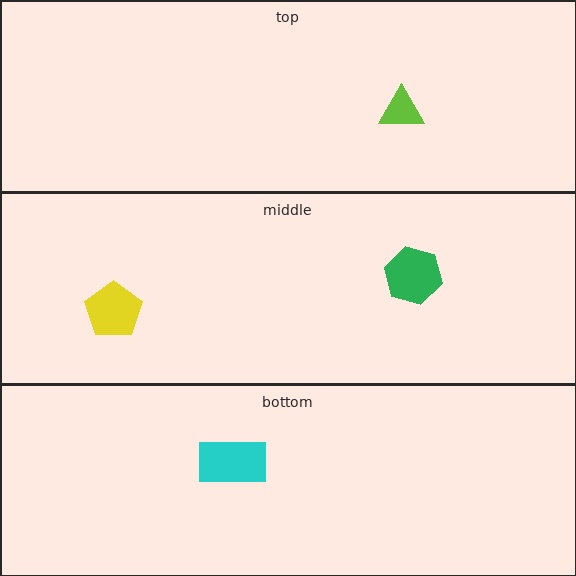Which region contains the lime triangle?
The top region.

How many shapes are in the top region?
1.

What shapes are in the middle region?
The green hexagon, the yellow pentagon.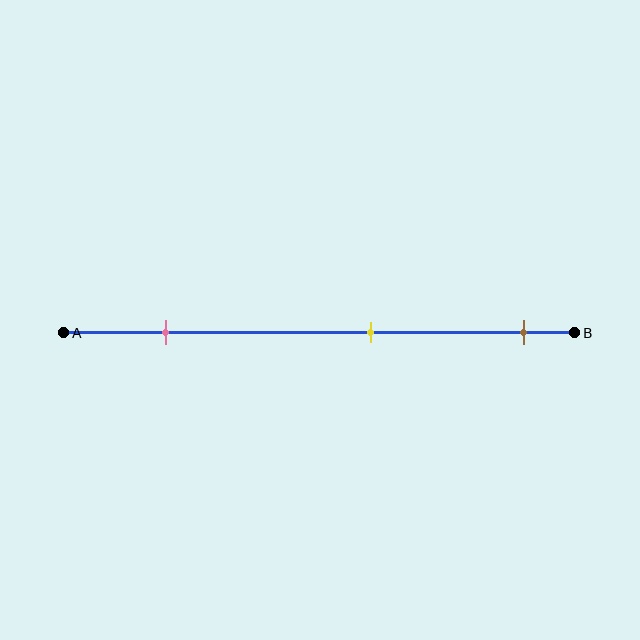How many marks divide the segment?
There are 3 marks dividing the segment.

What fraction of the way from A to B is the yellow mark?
The yellow mark is approximately 60% (0.6) of the way from A to B.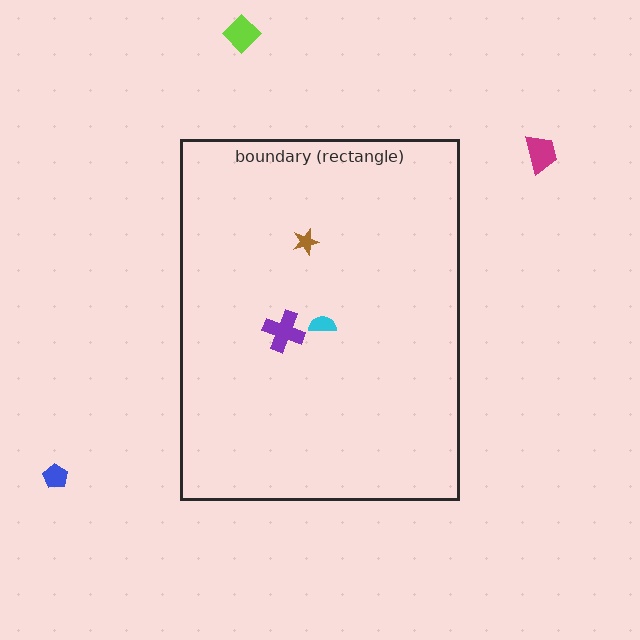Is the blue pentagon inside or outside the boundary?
Outside.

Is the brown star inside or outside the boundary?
Inside.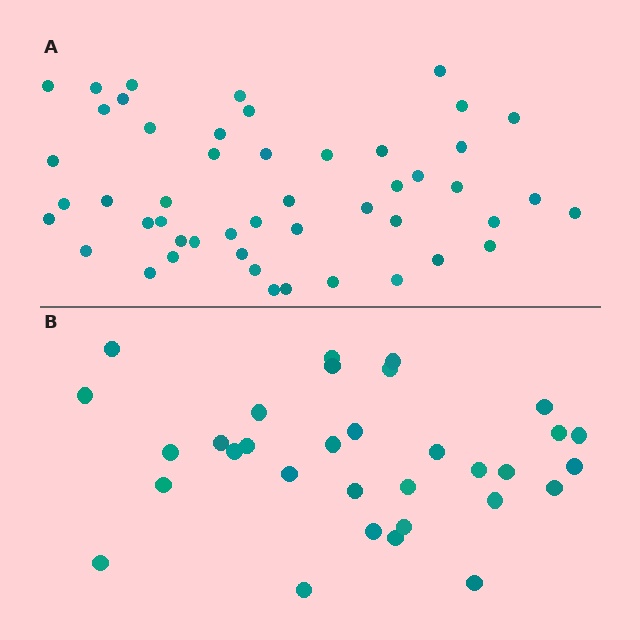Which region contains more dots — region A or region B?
Region A (the top region) has more dots.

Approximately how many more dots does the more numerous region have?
Region A has approximately 15 more dots than region B.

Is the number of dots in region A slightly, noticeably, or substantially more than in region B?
Region A has substantially more. The ratio is roughly 1.5 to 1.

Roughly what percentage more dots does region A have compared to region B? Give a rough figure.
About 55% more.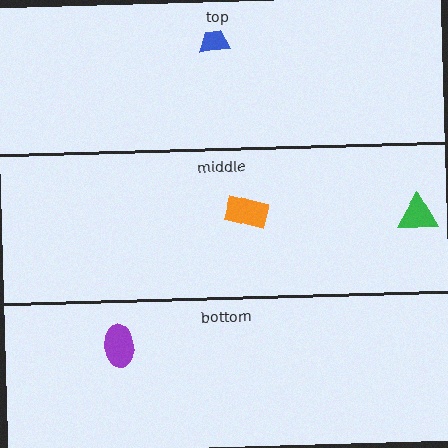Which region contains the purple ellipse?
The bottom region.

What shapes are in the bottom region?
The purple ellipse.